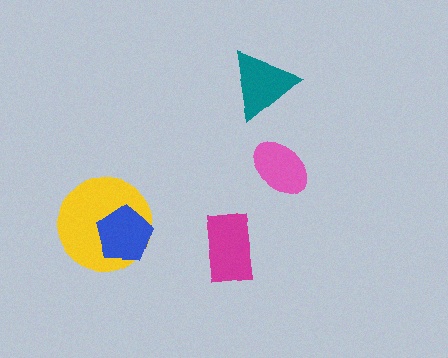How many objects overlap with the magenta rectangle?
0 objects overlap with the magenta rectangle.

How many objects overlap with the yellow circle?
1 object overlaps with the yellow circle.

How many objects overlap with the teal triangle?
0 objects overlap with the teal triangle.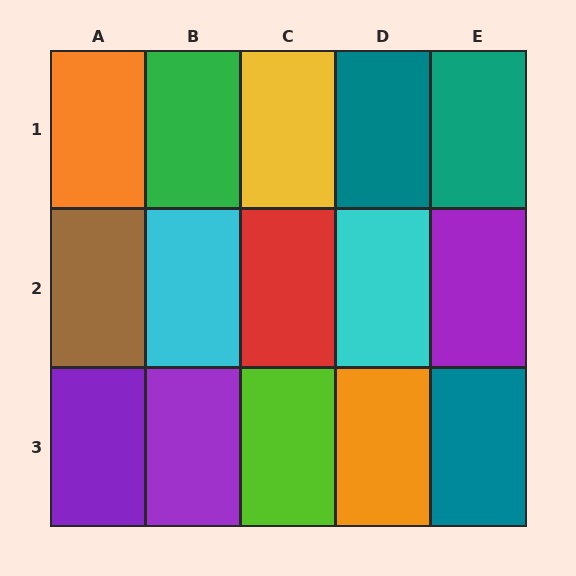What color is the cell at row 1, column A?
Orange.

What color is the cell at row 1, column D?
Teal.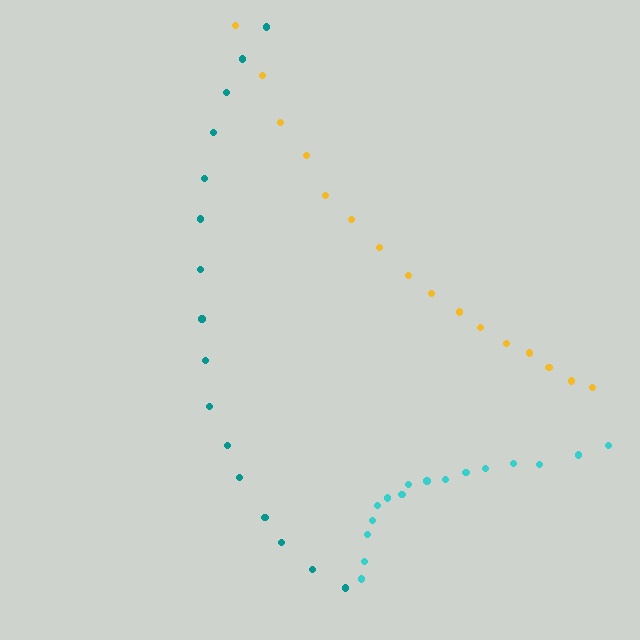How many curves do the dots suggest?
There are 3 distinct paths.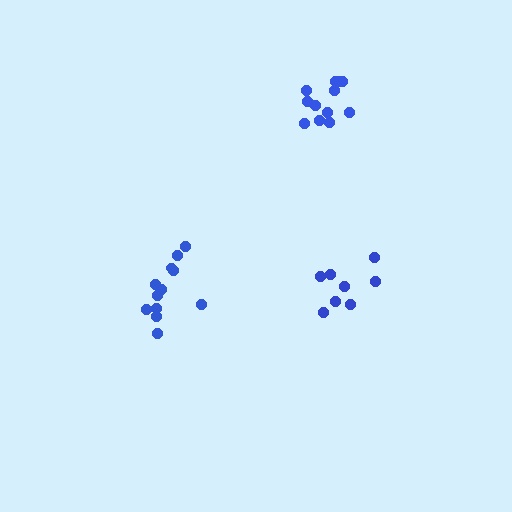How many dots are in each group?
Group 1: 8 dots, Group 2: 12 dots, Group 3: 12 dots (32 total).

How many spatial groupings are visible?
There are 3 spatial groupings.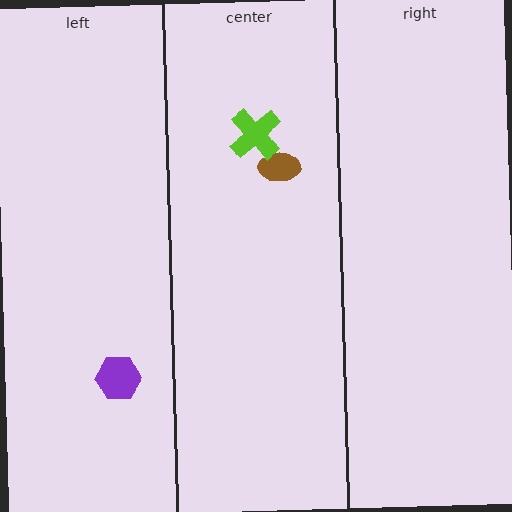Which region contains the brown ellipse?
The center region.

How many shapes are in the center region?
2.